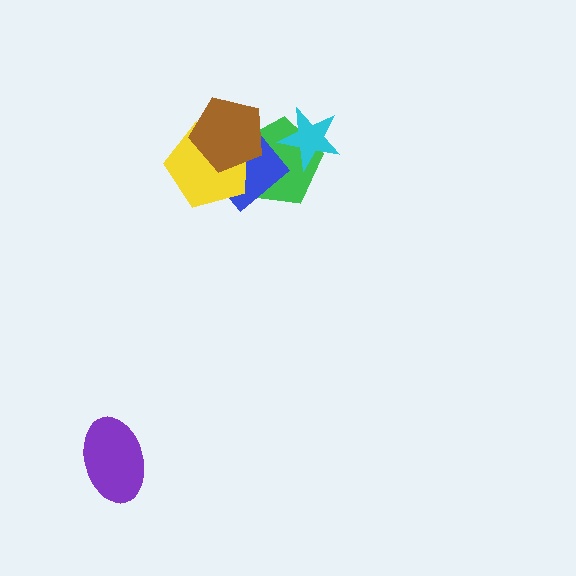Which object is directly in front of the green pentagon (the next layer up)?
The blue diamond is directly in front of the green pentagon.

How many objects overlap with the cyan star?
2 objects overlap with the cyan star.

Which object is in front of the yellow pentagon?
The brown pentagon is in front of the yellow pentagon.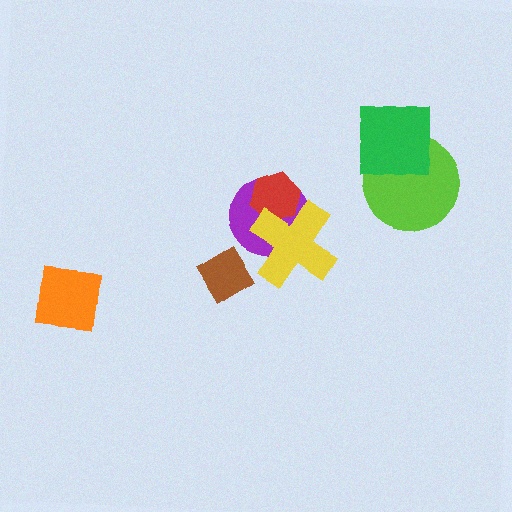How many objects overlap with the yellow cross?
2 objects overlap with the yellow cross.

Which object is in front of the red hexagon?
The yellow cross is in front of the red hexagon.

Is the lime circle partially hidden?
Yes, it is partially covered by another shape.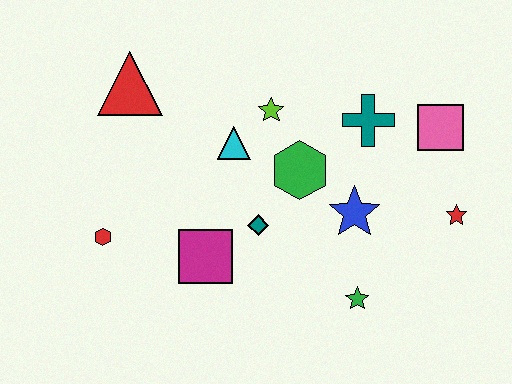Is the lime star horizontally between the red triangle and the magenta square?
No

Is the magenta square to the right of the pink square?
No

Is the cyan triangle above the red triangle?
No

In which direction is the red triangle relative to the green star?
The red triangle is to the left of the green star.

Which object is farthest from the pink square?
The red hexagon is farthest from the pink square.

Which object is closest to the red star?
The pink square is closest to the red star.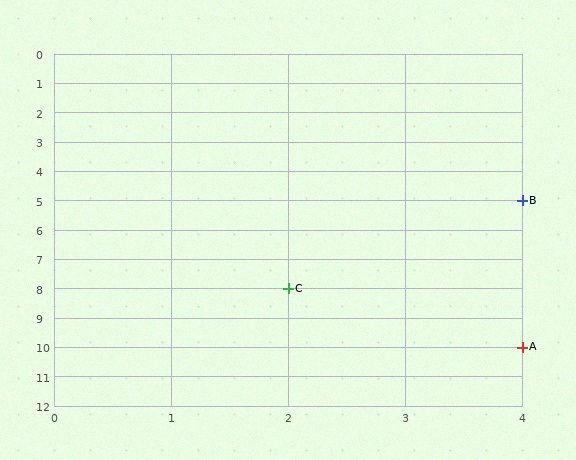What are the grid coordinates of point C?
Point C is at grid coordinates (2, 8).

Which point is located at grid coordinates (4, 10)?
Point A is at (4, 10).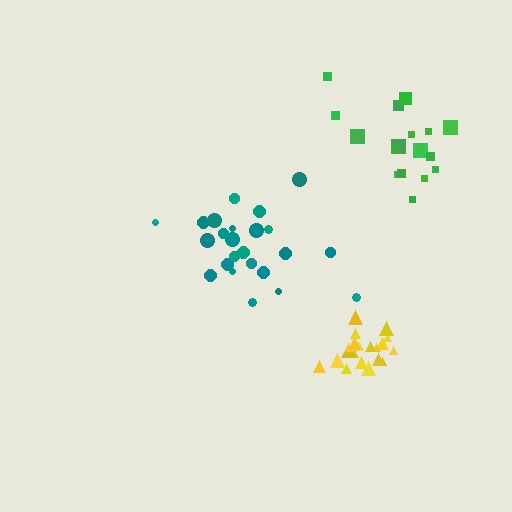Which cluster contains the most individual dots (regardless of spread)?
Teal (24).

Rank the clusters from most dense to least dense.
yellow, green, teal.